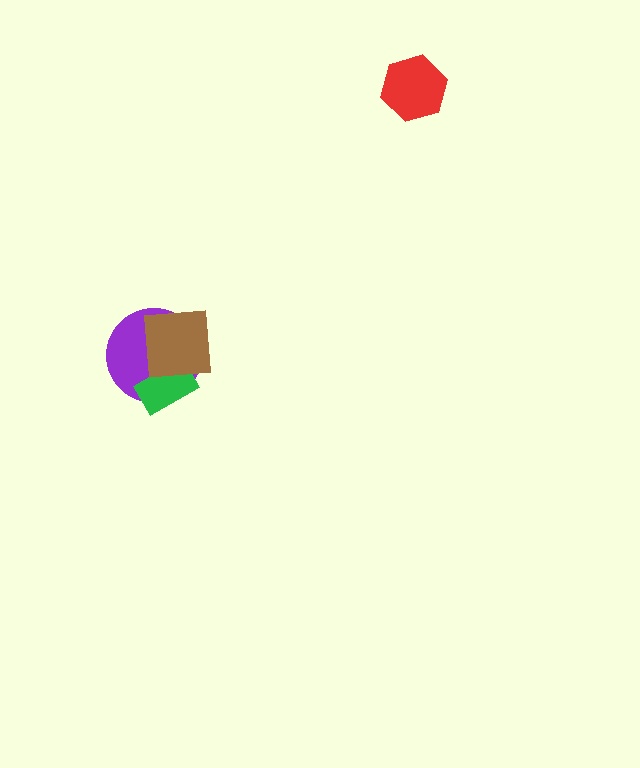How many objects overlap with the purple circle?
2 objects overlap with the purple circle.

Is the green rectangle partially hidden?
Yes, it is partially covered by another shape.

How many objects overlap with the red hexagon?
0 objects overlap with the red hexagon.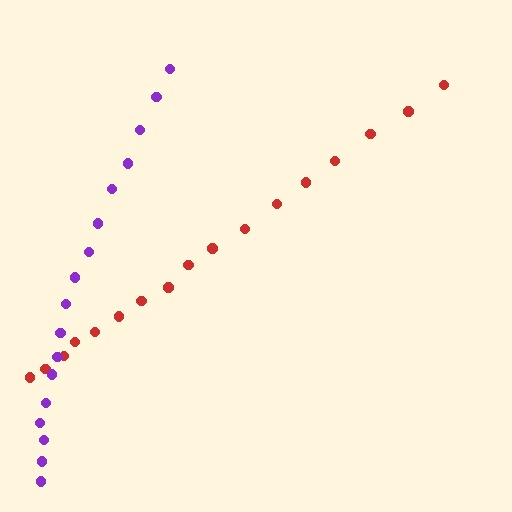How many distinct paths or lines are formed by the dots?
There are 2 distinct paths.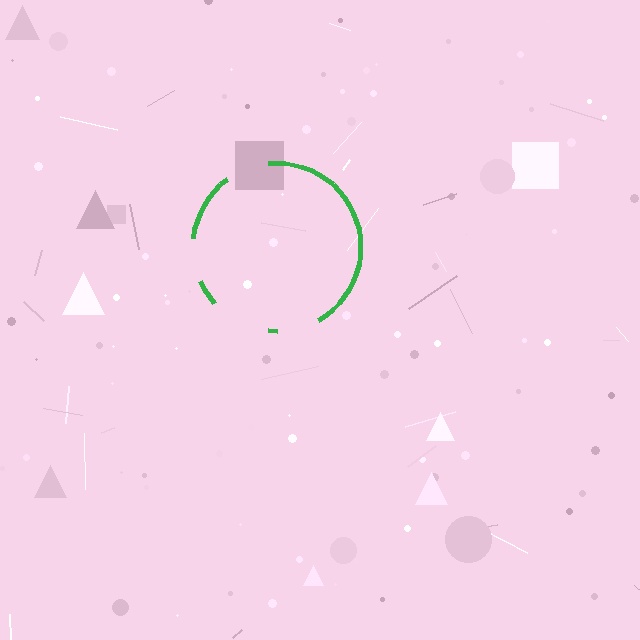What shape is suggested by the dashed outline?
The dashed outline suggests a circle.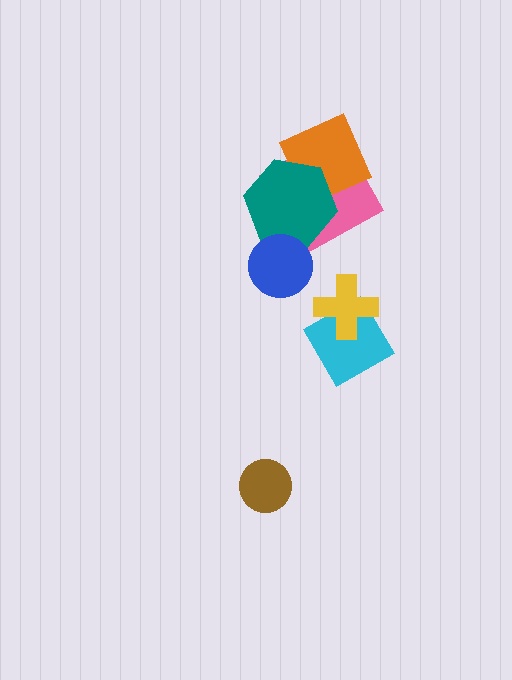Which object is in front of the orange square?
The teal hexagon is in front of the orange square.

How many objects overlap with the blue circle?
1 object overlaps with the blue circle.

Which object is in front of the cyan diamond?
The yellow cross is in front of the cyan diamond.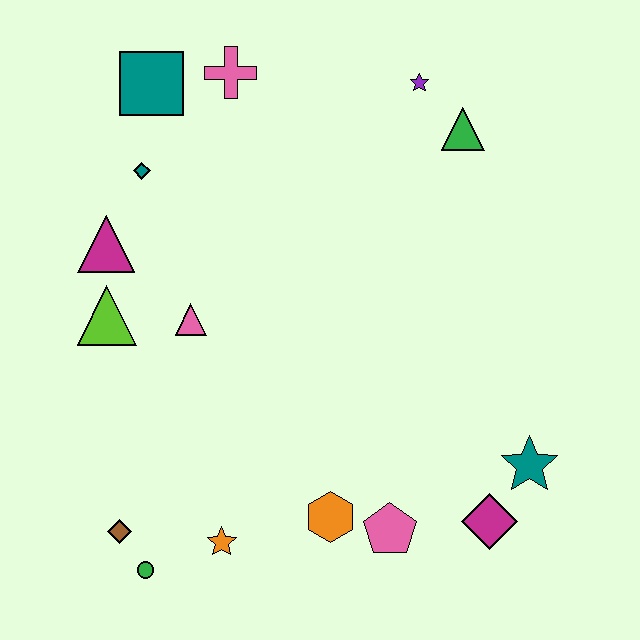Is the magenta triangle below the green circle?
No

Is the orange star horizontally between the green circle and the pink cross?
Yes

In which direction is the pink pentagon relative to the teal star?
The pink pentagon is to the left of the teal star.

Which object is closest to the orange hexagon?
The pink pentagon is closest to the orange hexagon.